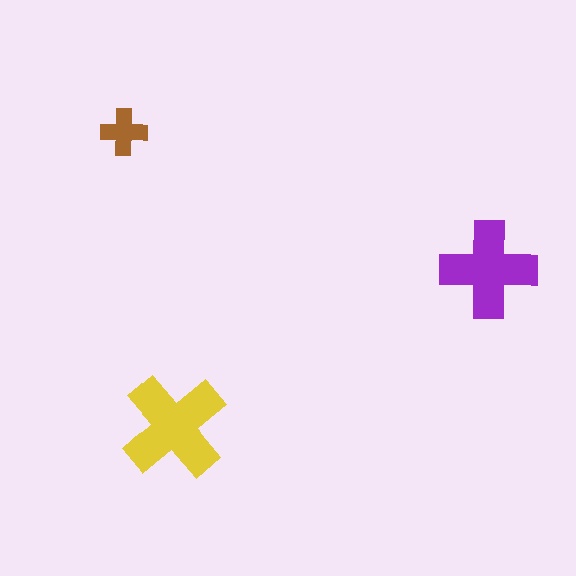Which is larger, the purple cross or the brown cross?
The purple one.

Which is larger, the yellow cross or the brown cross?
The yellow one.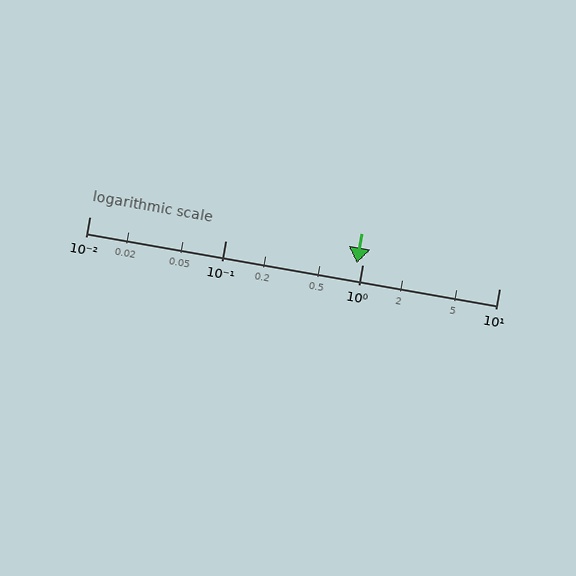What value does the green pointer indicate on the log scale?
The pointer indicates approximately 0.91.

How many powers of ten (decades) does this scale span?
The scale spans 3 decades, from 0.01 to 10.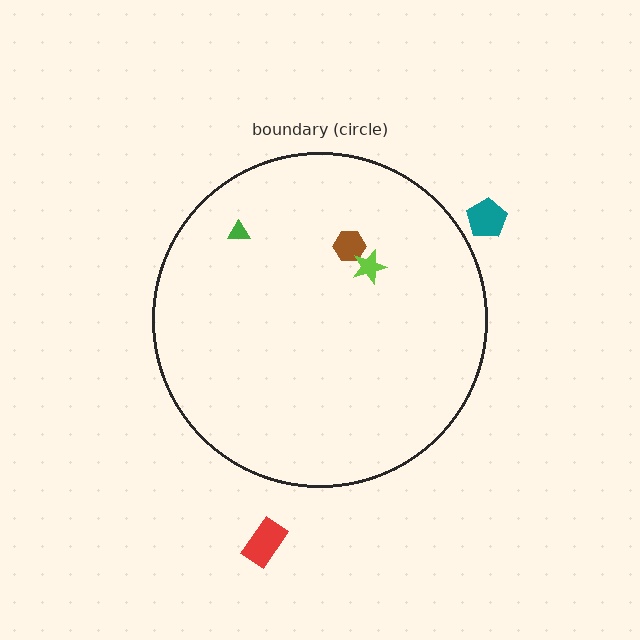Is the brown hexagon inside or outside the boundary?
Inside.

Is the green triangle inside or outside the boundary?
Inside.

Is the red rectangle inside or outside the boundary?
Outside.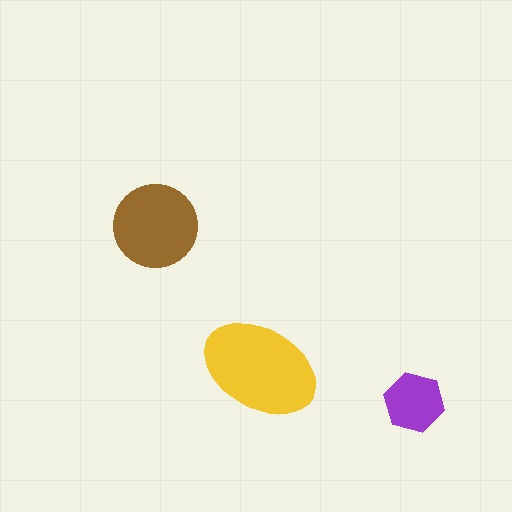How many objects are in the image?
There are 3 objects in the image.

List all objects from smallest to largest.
The purple hexagon, the brown circle, the yellow ellipse.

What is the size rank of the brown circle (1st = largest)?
2nd.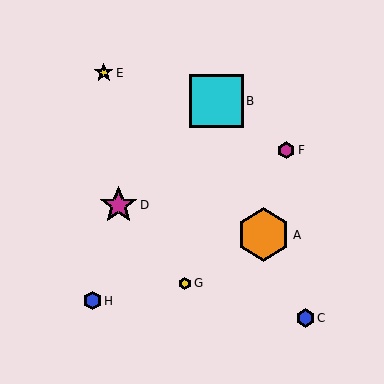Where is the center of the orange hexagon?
The center of the orange hexagon is at (264, 235).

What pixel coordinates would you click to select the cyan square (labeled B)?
Click at (216, 101) to select the cyan square B.